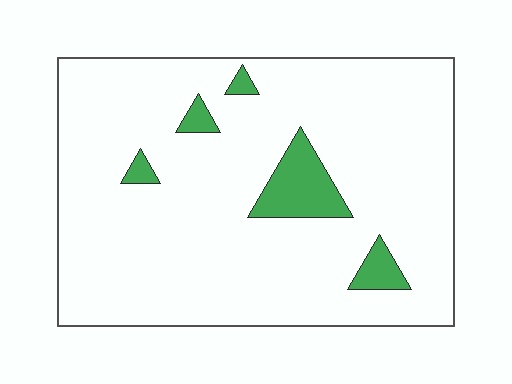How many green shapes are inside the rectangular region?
5.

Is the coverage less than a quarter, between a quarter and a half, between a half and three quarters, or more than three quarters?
Less than a quarter.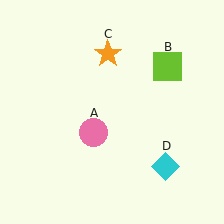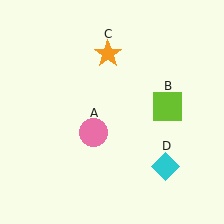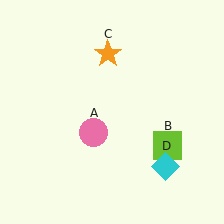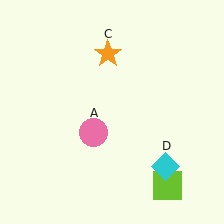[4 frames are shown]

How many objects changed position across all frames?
1 object changed position: lime square (object B).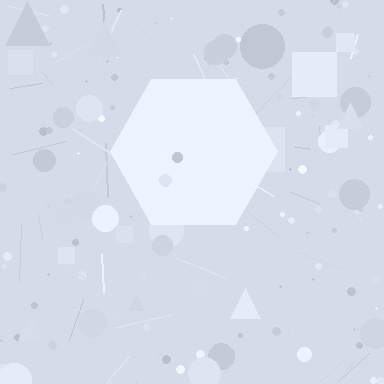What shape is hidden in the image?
A hexagon is hidden in the image.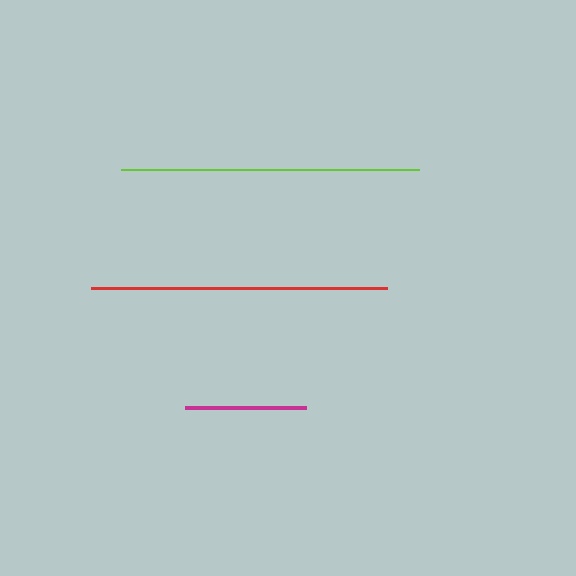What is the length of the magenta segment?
The magenta segment is approximately 122 pixels long.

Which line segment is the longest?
The lime line is the longest at approximately 298 pixels.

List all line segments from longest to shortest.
From longest to shortest: lime, red, magenta.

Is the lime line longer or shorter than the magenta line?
The lime line is longer than the magenta line.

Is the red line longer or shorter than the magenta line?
The red line is longer than the magenta line.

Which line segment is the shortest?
The magenta line is the shortest at approximately 122 pixels.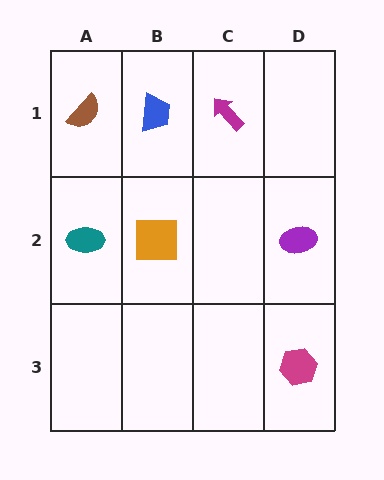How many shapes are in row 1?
3 shapes.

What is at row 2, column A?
A teal ellipse.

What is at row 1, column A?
A brown semicircle.